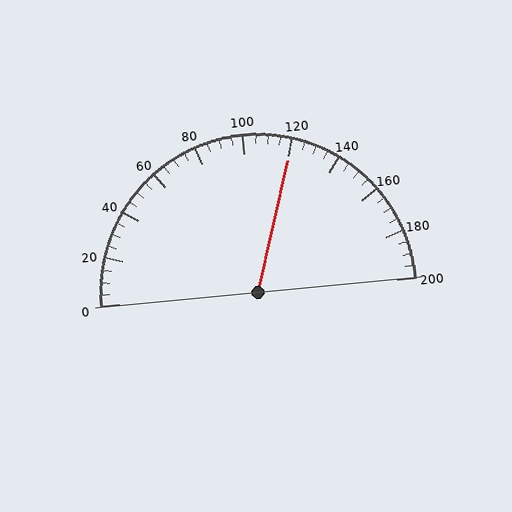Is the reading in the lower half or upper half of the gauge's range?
The reading is in the upper half of the range (0 to 200).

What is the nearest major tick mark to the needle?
The nearest major tick mark is 120.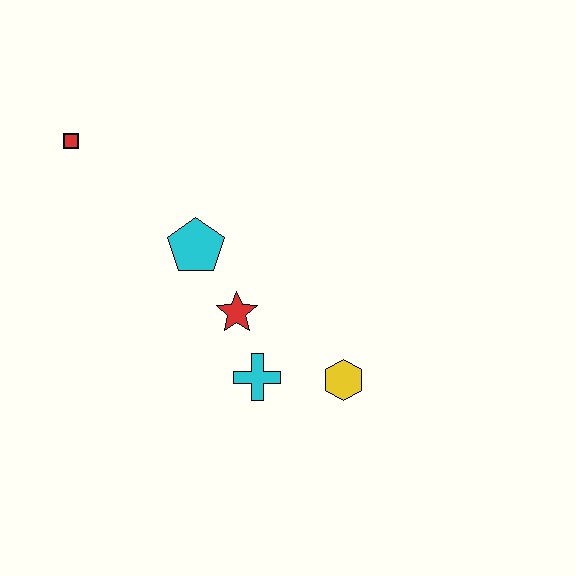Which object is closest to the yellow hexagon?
The cyan cross is closest to the yellow hexagon.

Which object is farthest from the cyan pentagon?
The yellow hexagon is farthest from the cyan pentagon.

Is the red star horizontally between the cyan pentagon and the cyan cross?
Yes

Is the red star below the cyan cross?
No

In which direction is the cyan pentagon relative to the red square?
The cyan pentagon is to the right of the red square.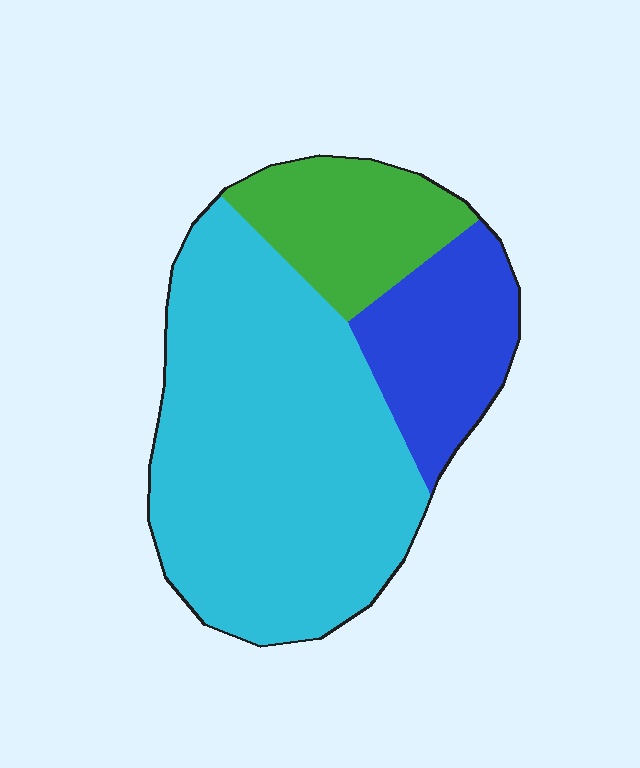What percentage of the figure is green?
Green takes up about one sixth (1/6) of the figure.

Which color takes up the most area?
Cyan, at roughly 65%.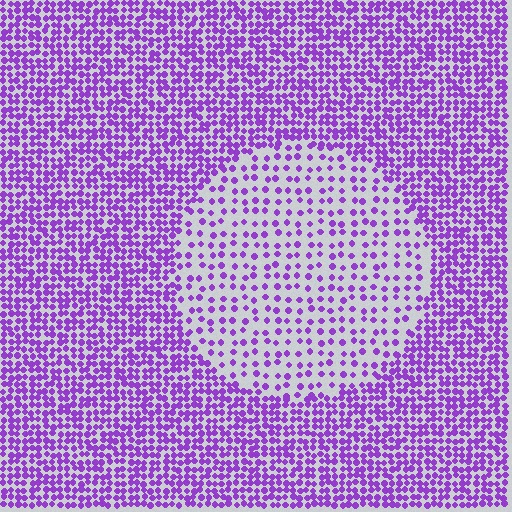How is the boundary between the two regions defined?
The boundary is defined by a change in element density (approximately 2.4x ratio). All elements are the same color, size, and shape.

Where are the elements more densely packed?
The elements are more densely packed outside the circle boundary.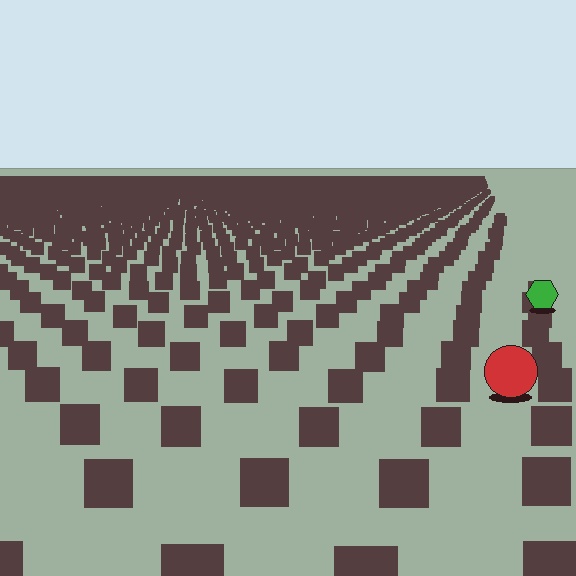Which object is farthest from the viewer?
The green hexagon is farthest from the viewer. It appears smaller and the ground texture around it is denser.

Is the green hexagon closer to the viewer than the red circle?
No. The red circle is closer — you can tell from the texture gradient: the ground texture is coarser near it.